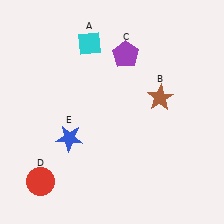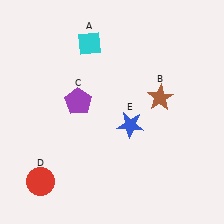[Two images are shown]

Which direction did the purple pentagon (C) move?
The purple pentagon (C) moved left.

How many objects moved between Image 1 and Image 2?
2 objects moved between the two images.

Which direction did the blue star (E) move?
The blue star (E) moved right.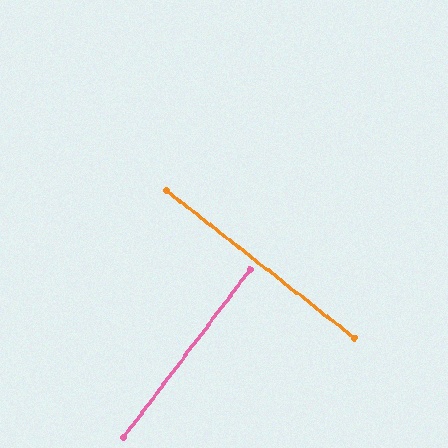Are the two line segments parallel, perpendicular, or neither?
Perpendicular — they meet at approximately 89°.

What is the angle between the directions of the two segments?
Approximately 89 degrees.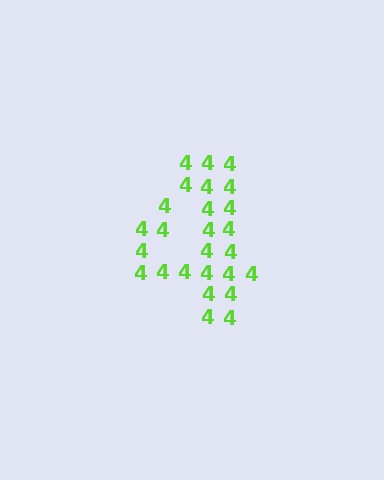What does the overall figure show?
The overall figure shows the digit 4.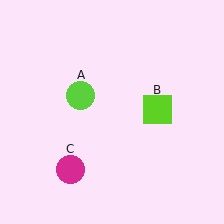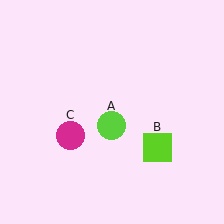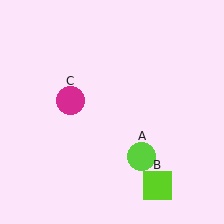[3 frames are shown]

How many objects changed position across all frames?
3 objects changed position: lime circle (object A), lime square (object B), magenta circle (object C).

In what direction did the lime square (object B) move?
The lime square (object B) moved down.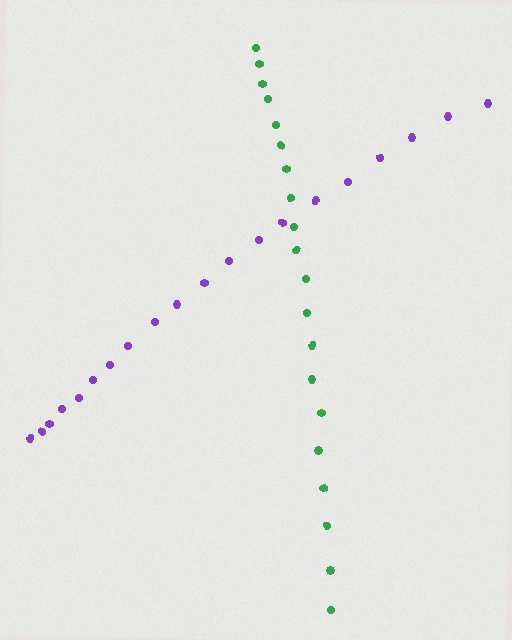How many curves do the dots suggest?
There are 2 distinct paths.